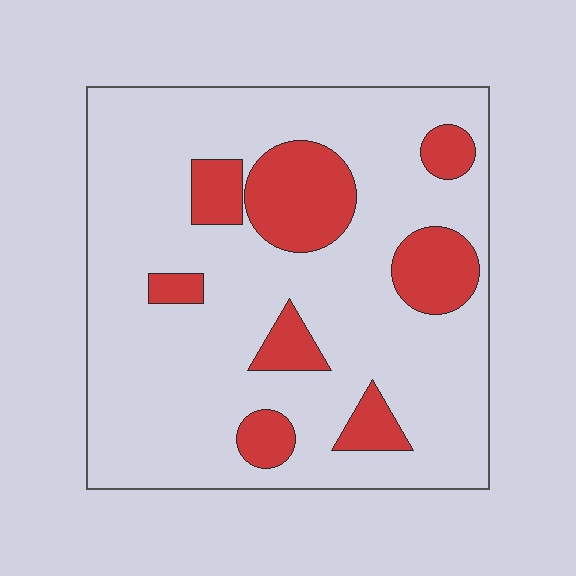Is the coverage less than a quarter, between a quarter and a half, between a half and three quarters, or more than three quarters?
Less than a quarter.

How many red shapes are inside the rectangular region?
8.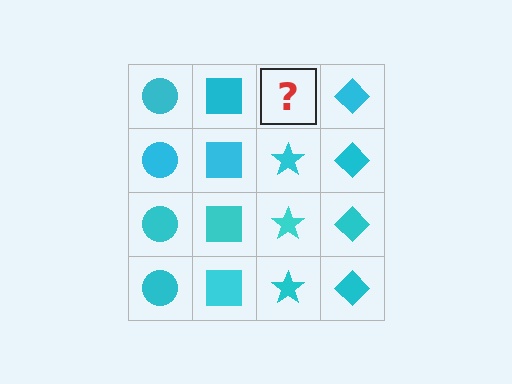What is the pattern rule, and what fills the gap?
The rule is that each column has a consistent shape. The gap should be filled with a cyan star.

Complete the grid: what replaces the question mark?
The question mark should be replaced with a cyan star.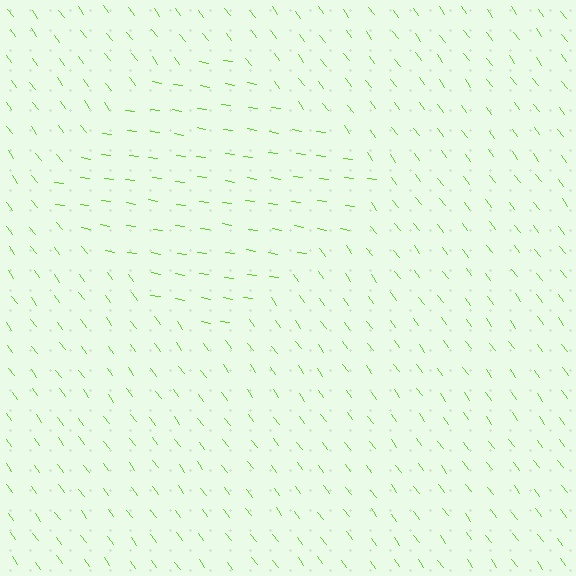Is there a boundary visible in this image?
Yes, there is a texture boundary formed by a change in line orientation.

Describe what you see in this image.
The image is filled with small lime line segments. A diamond region in the image has lines oriented differently from the surrounding lines, creating a visible texture boundary.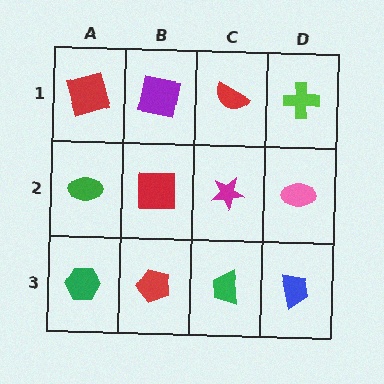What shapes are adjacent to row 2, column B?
A purple square (row 1, column B), a red pentagon (row 3, column B), a green ellipse (row 2, column A), a magenta star (row 2, column C).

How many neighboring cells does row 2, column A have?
3.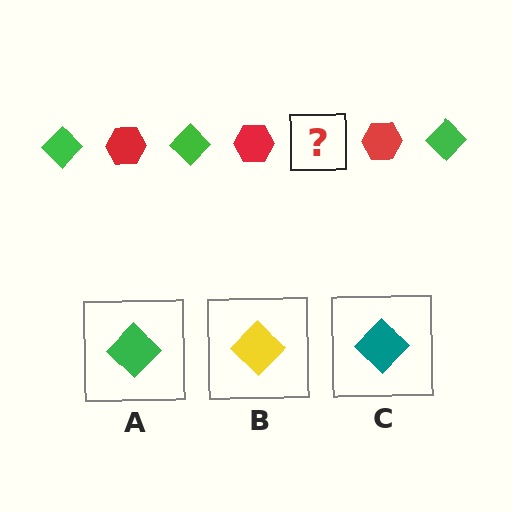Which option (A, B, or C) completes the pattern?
A.